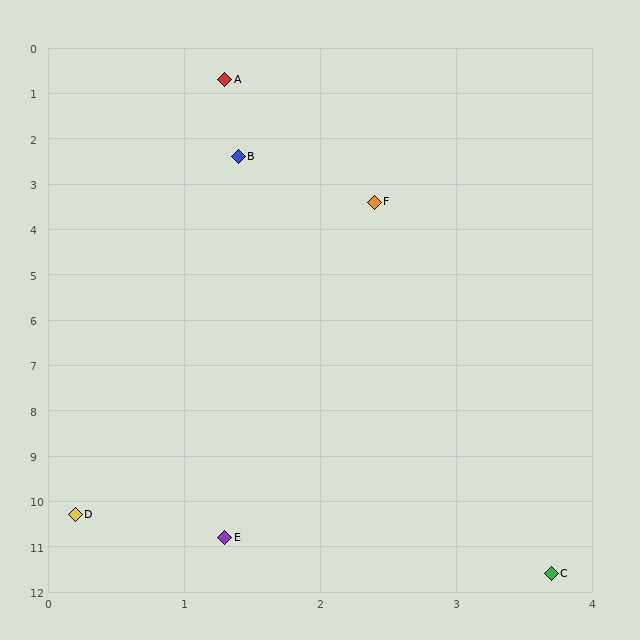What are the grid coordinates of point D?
Point D is at approximately (0.2, 10.3).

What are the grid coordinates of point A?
Point A is at approximately (1.3, 0.7).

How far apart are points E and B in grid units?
Points E and B are about 8.4 grid units apart.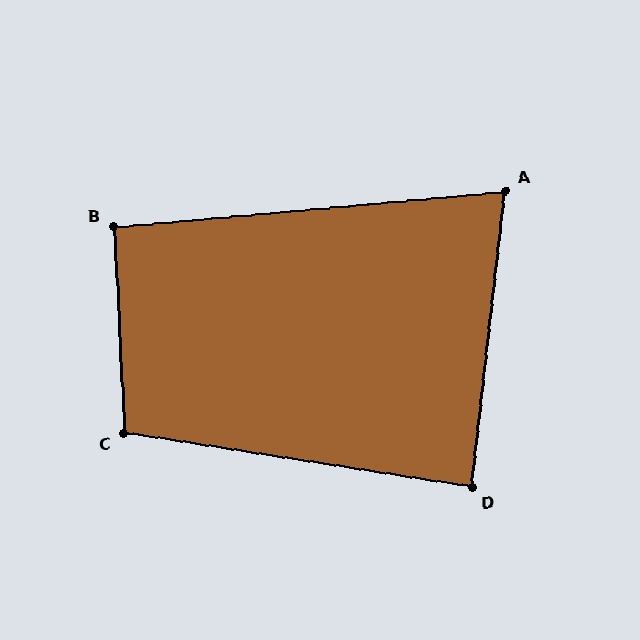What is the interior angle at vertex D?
Approximately 88 degrees (approximately right).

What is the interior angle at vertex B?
Approximately 92 degrees (approximately right).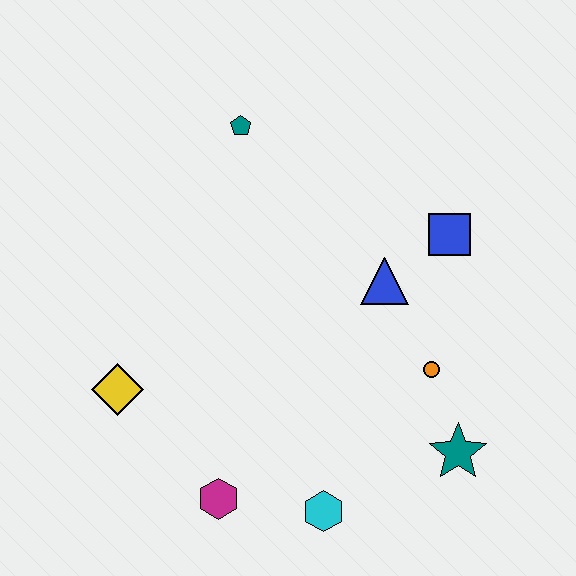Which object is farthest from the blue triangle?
The yellow diamond is farthest from the blue triangle.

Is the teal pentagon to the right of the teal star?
No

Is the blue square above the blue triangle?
Yes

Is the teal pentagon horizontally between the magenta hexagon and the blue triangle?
Yes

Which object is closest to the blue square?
The blue triangle is closest to the blue square.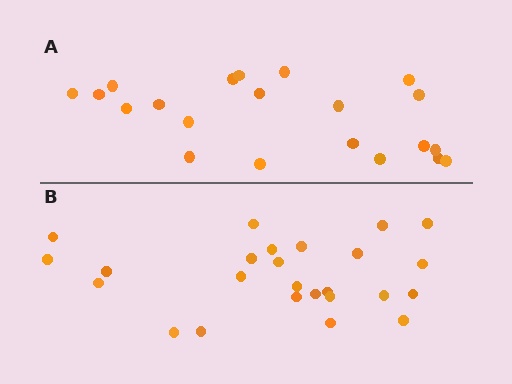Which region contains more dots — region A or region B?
Region B (the bottom region) has more dots.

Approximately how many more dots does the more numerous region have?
Region B has about 4 more dots than region A.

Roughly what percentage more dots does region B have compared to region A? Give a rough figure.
About 20% more.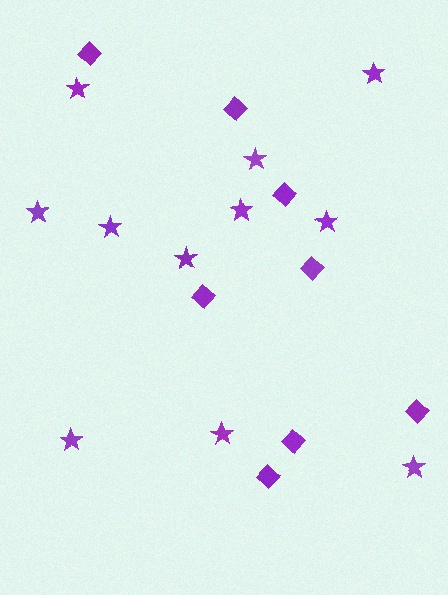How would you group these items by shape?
There are 2 groups: one group of diamonds (8) and one group of stars (11).